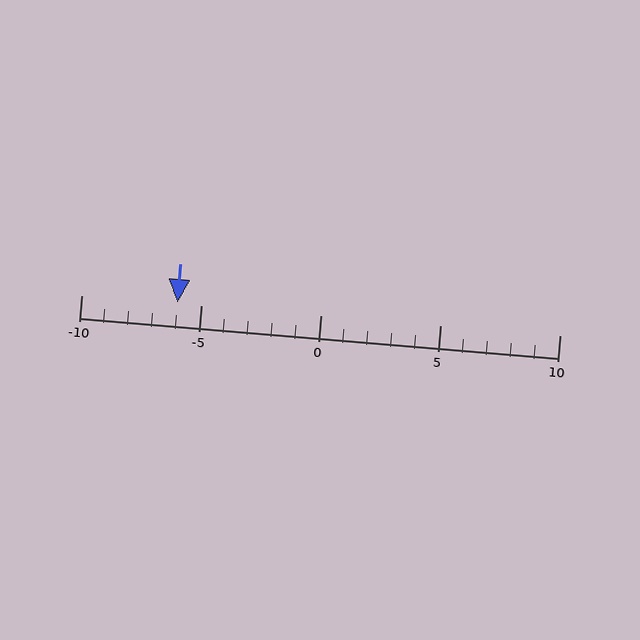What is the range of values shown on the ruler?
The ruler shows values from -10 to 10.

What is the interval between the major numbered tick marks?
The major tick marks are spaced 5 units apart.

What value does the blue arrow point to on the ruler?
The blue arrow points to approximately -6.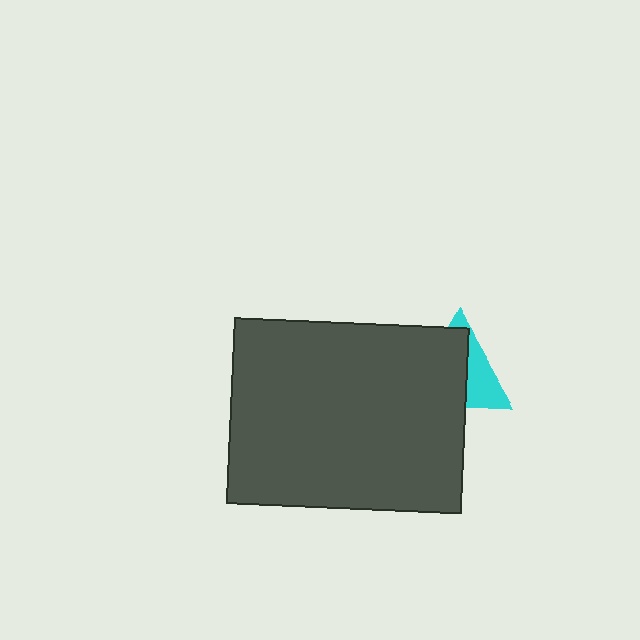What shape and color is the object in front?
The object in front is a dark gray rectangle.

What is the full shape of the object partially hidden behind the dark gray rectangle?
The partially hidden object is a cyan triangle.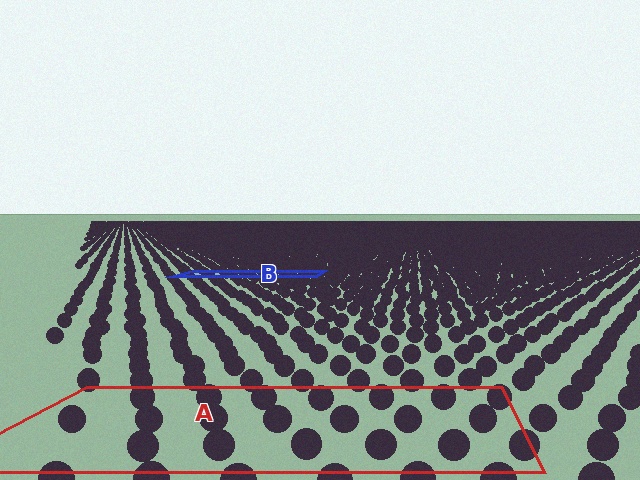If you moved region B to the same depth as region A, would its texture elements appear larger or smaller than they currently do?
They would appear larger. At a closer depth, the same texture elements are projected at a bigger on-screen size.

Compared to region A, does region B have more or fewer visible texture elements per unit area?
Region B has more texture elements per unit area — they are packed more densely because it is farther away.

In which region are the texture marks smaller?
The texture marks are smaller in region B, because it is farther away.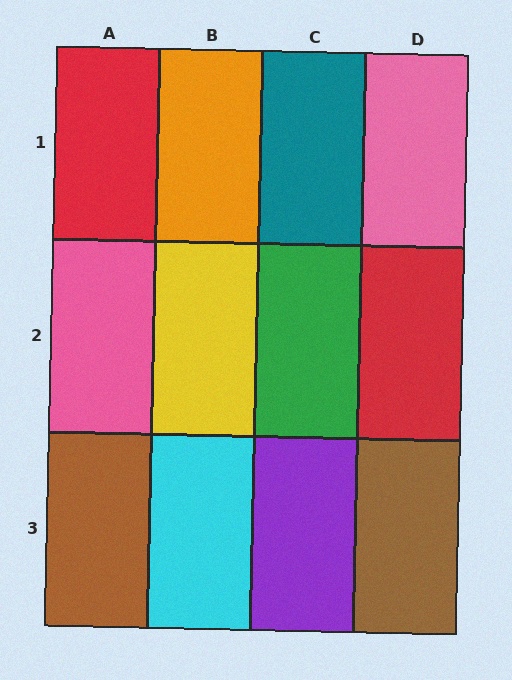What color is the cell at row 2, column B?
Yellow.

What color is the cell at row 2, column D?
Red.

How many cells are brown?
2 cells are brown.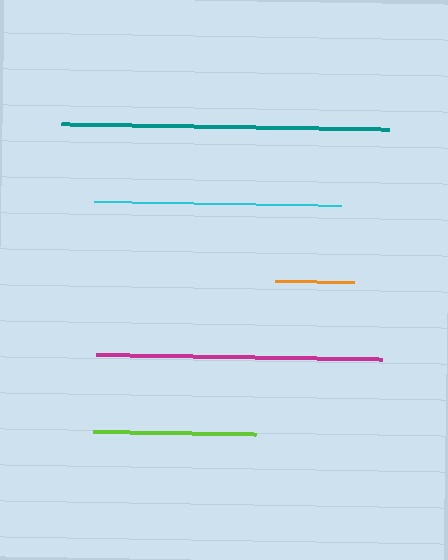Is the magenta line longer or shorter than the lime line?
The magenta line is longer than the lime line.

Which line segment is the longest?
The teal line is the longest at approximately 328 pixels.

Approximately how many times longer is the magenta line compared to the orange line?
The magenta line is approximately 3.7 times the length of the orange line.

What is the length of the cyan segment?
The cyan segment is approximately 247 pixels long.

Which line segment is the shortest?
The orange line is the shortest at approximately 78 pixels.